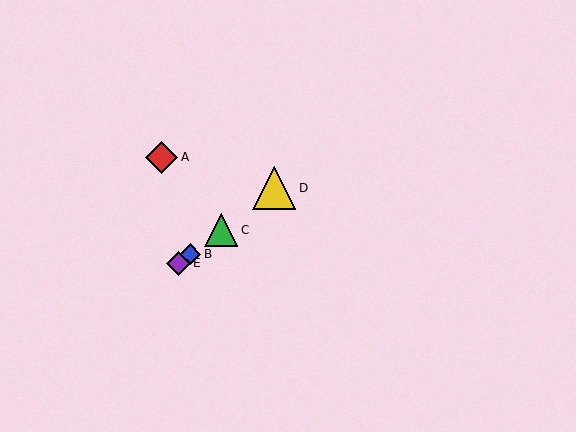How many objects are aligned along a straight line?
4 objects (B, C, D, E) are aligned along a straight line.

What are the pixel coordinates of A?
Object A is at (162, 157).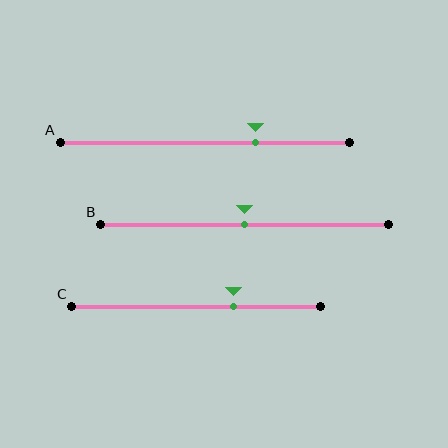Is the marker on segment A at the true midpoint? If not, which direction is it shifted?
No, the marker on segment A is shifted to the right by about 18% of the segment length.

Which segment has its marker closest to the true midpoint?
Segment B has its marker closest to the true midpoint.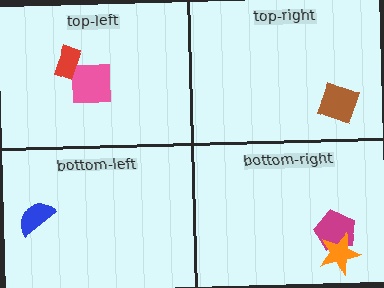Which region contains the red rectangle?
The top-left region.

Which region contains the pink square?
The top-left region.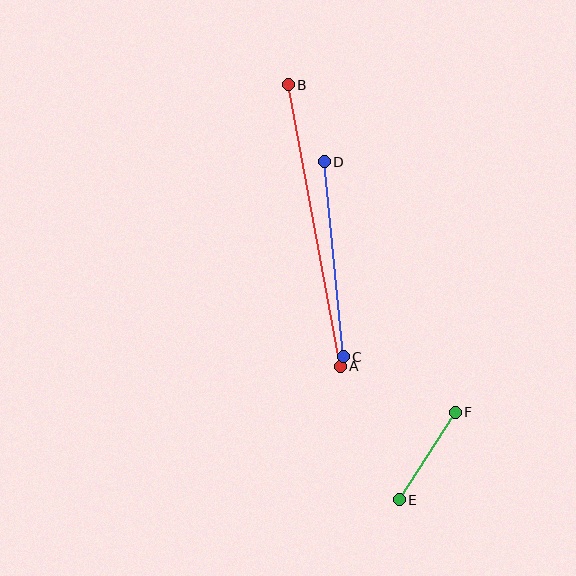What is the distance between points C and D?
The distance is approximately 196 pixels.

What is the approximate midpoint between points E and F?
The midpoint is at approximately (427, 456) pixels.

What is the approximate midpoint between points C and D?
The midpoint is at approximately (334, 259) pixels.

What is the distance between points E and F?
The distance is approximately 104 pixels.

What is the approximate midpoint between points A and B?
The midpoint is at approximately (314, 225) pixels.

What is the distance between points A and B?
The distance is approximately 286 pixels.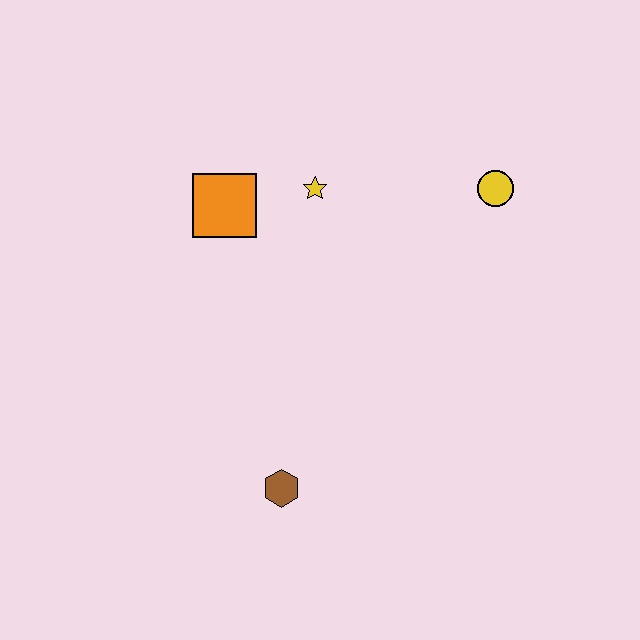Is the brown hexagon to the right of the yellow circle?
No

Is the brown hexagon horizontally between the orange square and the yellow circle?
Yes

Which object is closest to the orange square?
The yellow star is closest to the orange square.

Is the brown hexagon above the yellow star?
No